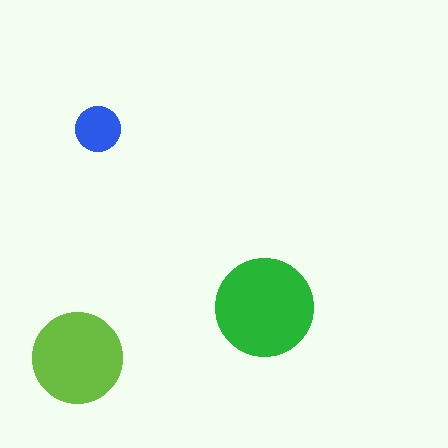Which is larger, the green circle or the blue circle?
The green one.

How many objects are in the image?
There are 3 objects in the image.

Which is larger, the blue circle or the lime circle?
The lime one.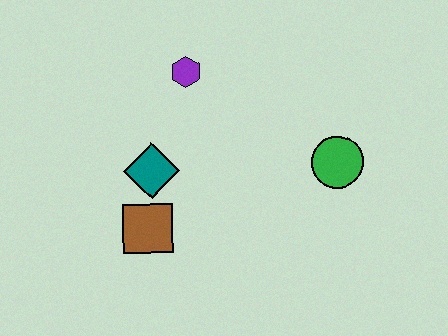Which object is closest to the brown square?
The teal diamond is closest to the brown square.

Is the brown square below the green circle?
Yes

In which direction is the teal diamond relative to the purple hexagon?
The teal diamond is below the purple hexagon.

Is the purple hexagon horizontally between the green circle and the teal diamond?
Yes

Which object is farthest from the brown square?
The green circle is farthest from the brown square.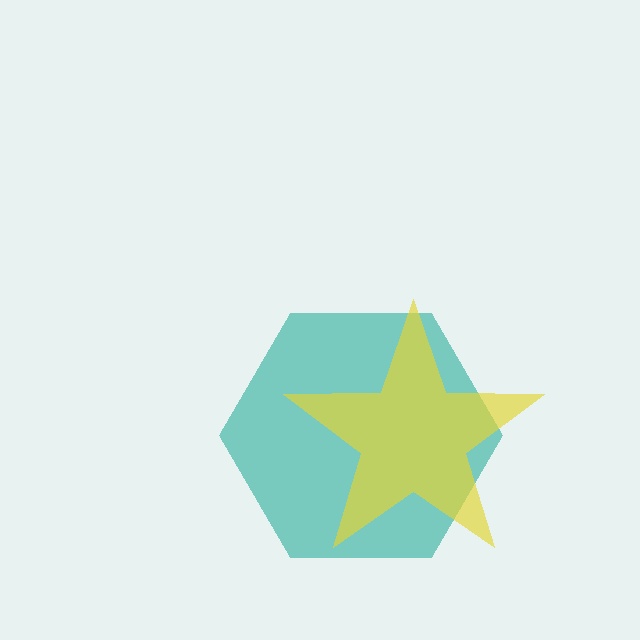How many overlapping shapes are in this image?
There are 2 overlapping shapes in the image.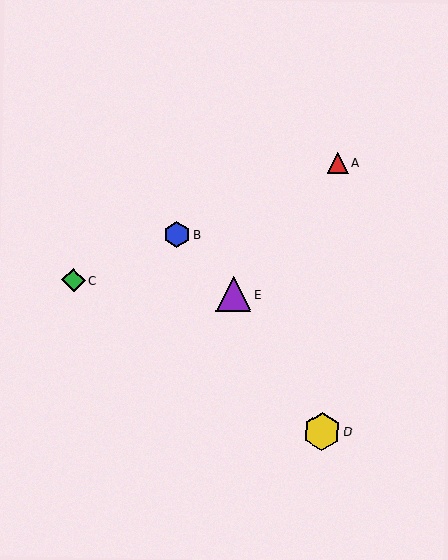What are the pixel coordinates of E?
Object E is at (233, 294).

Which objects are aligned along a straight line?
Objects A, B, C are aligned along a straight line.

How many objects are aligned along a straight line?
3 objects (A, B, C) are aligned along a straight line.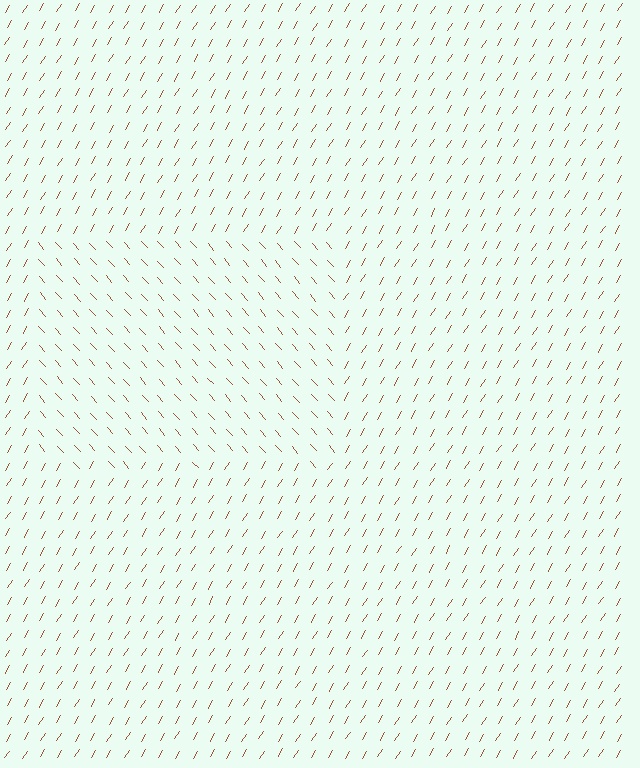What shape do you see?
I see a rectangle.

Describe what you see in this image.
The image is filled with small brown line segments. A rectangle region in the image has lines oriented differently from the surrounding lines, creating a visible texture boundary.